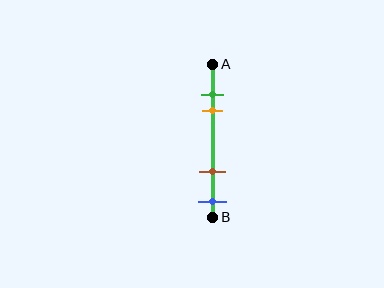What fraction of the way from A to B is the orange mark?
The orange mark is approximately 30% (0.3) of the way from A to B.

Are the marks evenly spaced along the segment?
No, the marks are not evenly spaced.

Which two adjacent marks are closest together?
The green and orange marks are the closest adjacent pair.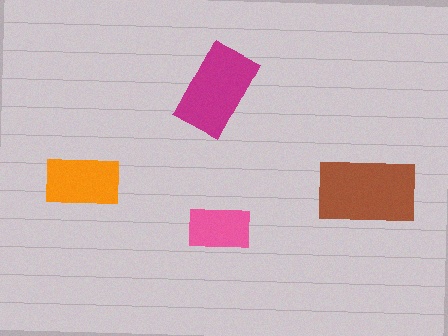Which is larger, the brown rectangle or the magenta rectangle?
The brown one.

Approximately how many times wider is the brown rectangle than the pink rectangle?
About 1.5 times wider.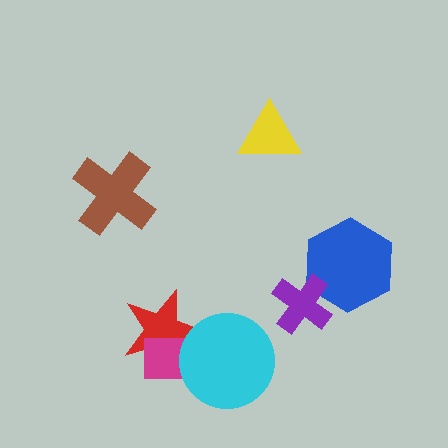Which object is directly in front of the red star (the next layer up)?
The magenta rectangle is directly in front of the red star.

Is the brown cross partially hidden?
No, no other shape covers it.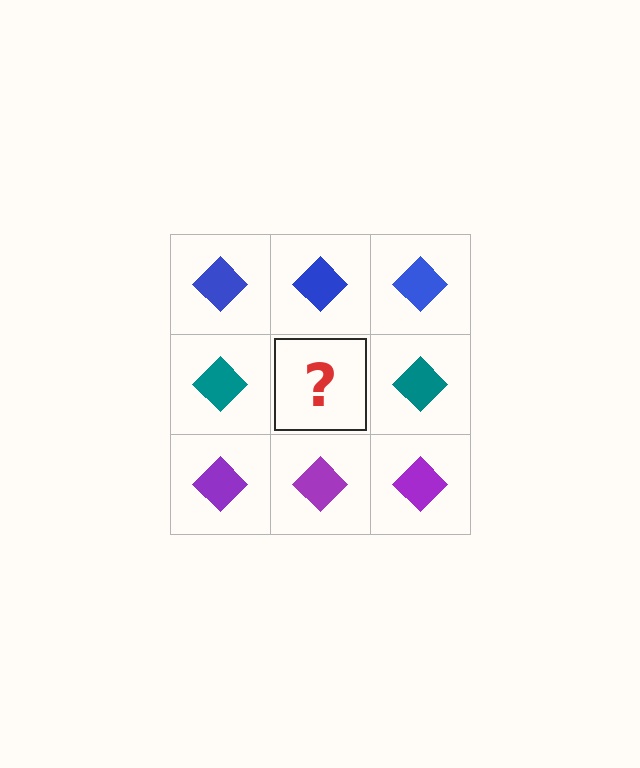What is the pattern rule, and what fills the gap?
The rule is that each row has a consistent color. The gap should be filled with a teal diamond.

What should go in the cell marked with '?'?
The missing cell should contain a teal diamond.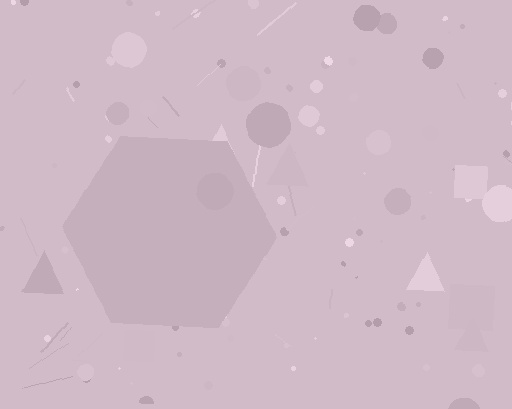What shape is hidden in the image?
A hexagon is hidden in the image.